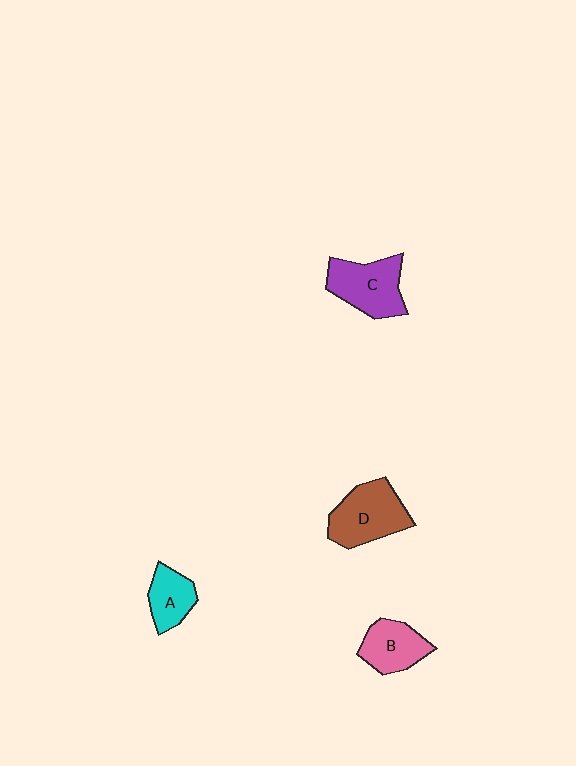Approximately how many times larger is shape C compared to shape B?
Approximately 1.3 times.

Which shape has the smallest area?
Shape A (cyan).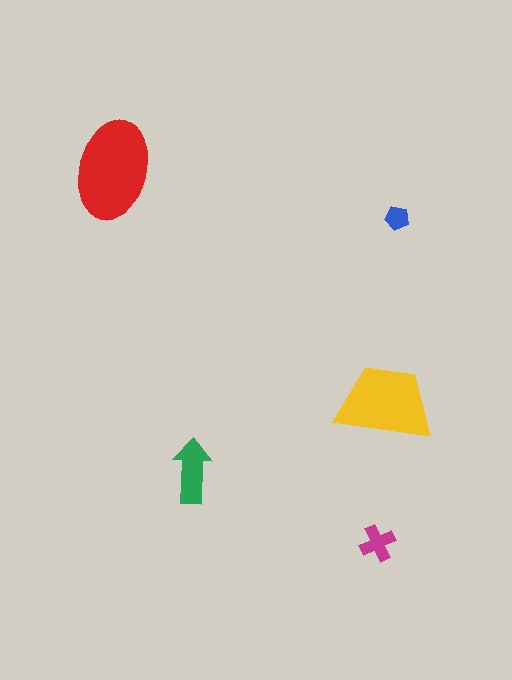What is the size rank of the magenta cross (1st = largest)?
4th.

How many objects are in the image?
There are 5 objects in the image.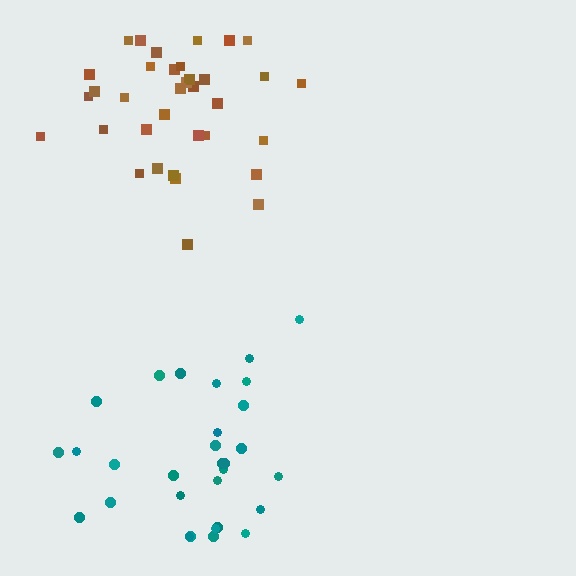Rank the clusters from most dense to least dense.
brown, teal.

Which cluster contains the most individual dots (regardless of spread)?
Brown (35).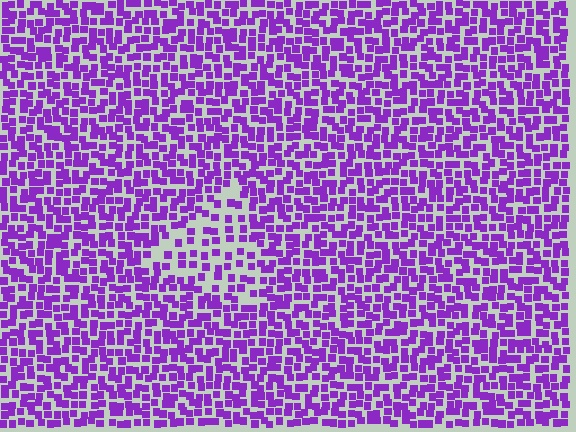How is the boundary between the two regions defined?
The boundary is defined by a change in element density (approximately 1.9x ratio). All elements are the same color, size, and shape.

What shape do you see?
I see a triangle.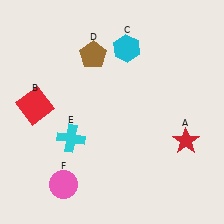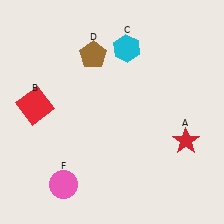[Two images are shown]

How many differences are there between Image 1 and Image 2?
There is 1 difference between the two images.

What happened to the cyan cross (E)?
The cyan cross (E) was removed in Image 2. It was in the bottom-left area of Image 1.